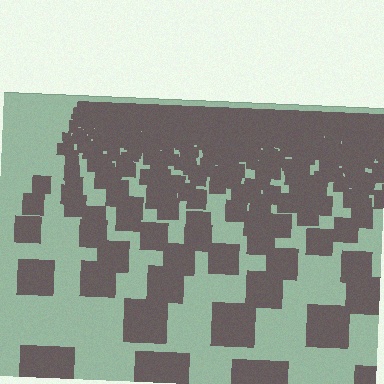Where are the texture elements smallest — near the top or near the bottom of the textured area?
Near the top.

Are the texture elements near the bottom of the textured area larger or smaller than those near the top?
Larger. Near the bottom, elements are closer to the viewer and appear at a bigger on-screen size.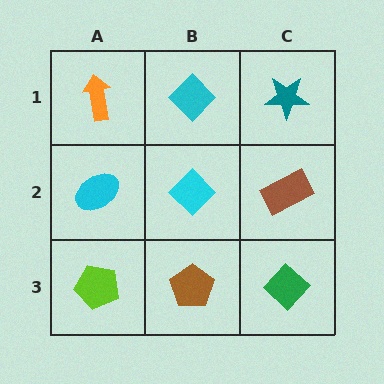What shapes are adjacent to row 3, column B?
A cyan diamond (row 2, column B), a lime pentagon (row 3, column A), a green diamond (row 3, column C).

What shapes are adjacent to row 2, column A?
An orange arrow (row 1, column A), a lime pentagon (row 3, column A), a cyan diamond (row 2, column B).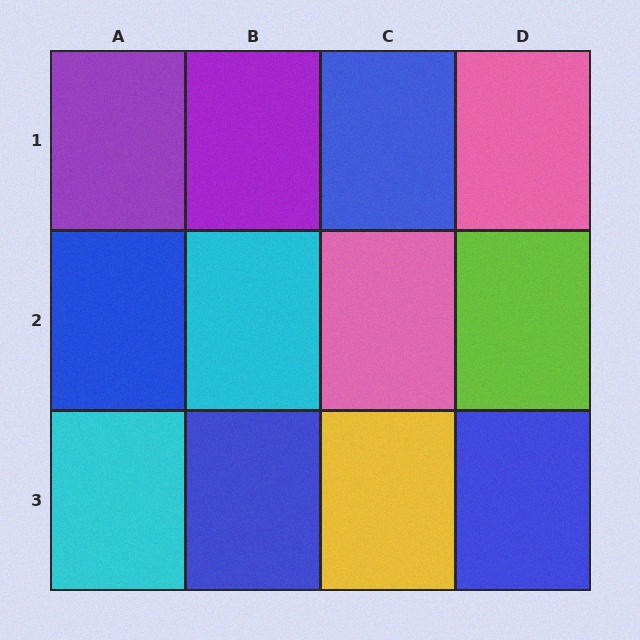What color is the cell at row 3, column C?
Yellow.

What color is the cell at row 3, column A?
Cyan.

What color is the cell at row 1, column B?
Purple.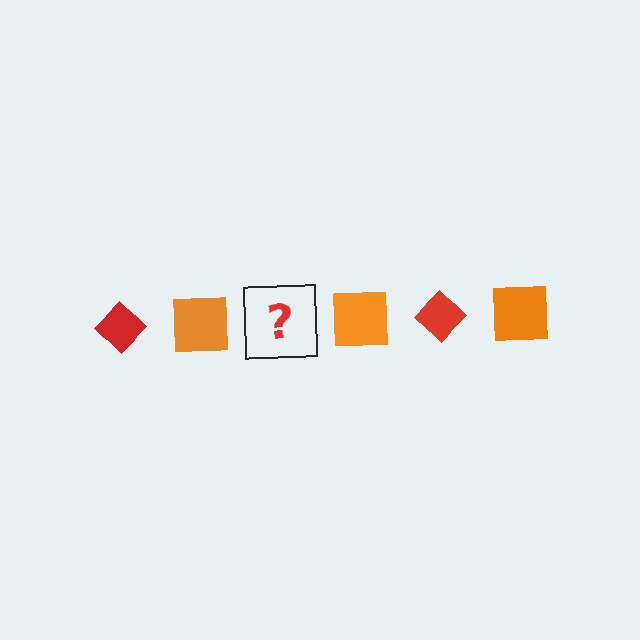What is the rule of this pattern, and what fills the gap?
The rule is that the pattern alternates between red diamond and orange square. The gap should be filled with a red diamond.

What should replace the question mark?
The question mark should be replaced with a red diamond.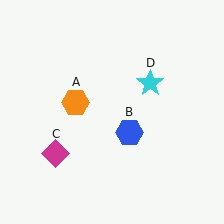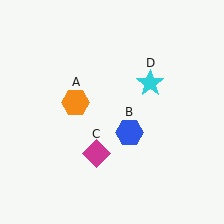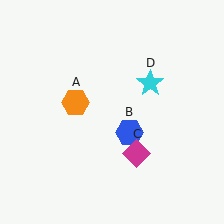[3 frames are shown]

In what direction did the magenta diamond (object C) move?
The magenta diamond (object C) moved right.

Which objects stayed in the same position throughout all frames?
Orange hexagon (object A) and blue hexagon (object B) and cyan star (object D) remained stationary.